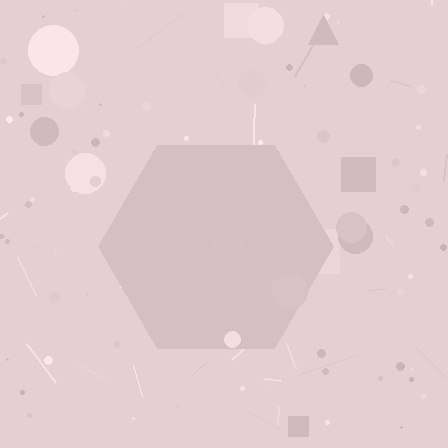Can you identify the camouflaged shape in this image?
The camouflaged shape is a hexagon.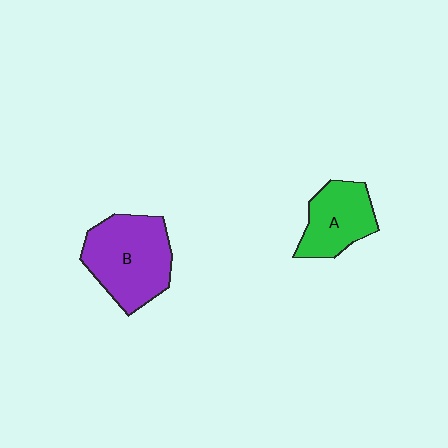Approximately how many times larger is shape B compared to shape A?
Approximately 1.5 times.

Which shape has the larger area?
Shape B (purple).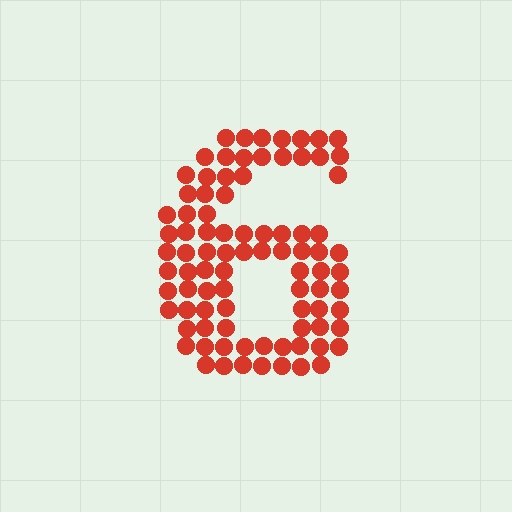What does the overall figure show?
The overall figure shows the digit 6.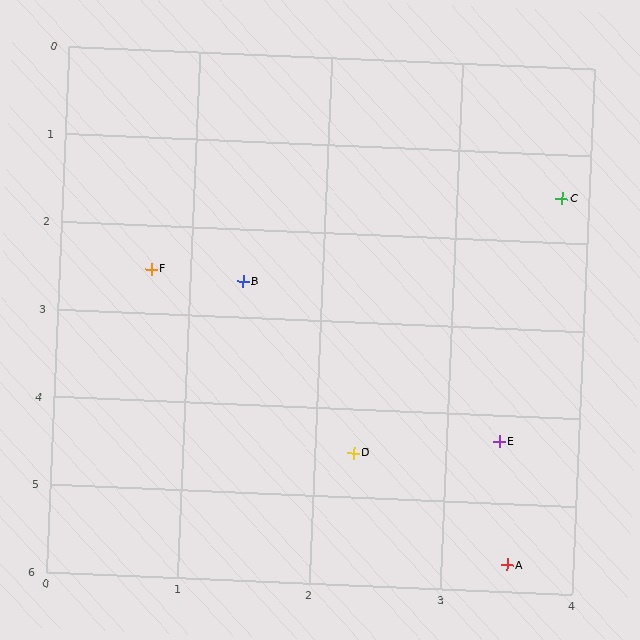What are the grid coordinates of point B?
Point B is at approximately (1.4, 2.6).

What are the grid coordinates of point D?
Point D is at approximately (2.3, 4.5).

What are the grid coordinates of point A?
Point A is at approximately (3.5, 5.7).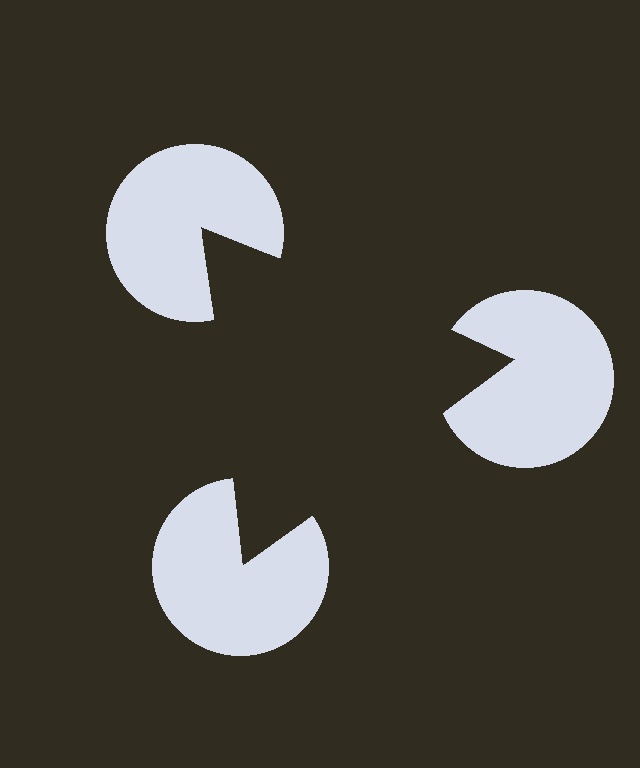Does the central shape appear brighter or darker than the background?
It typically appears slightly darker than the background, even though no actual brightness change is drawn.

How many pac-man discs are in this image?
There are 3 — one at each vertex of the illusory triangle.